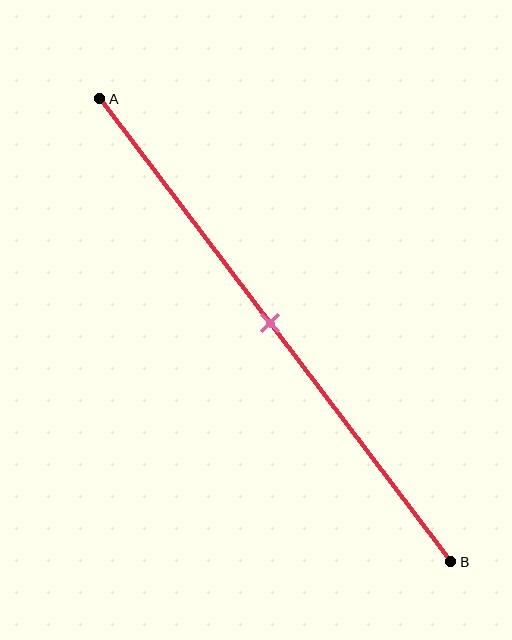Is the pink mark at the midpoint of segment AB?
Yes, the mark is approximately at the midpoint.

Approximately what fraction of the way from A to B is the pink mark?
The pink mark is approximately 50% of the way from A to B.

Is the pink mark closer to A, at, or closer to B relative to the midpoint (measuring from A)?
The pink mark is approximately at the midpoint of segment AB.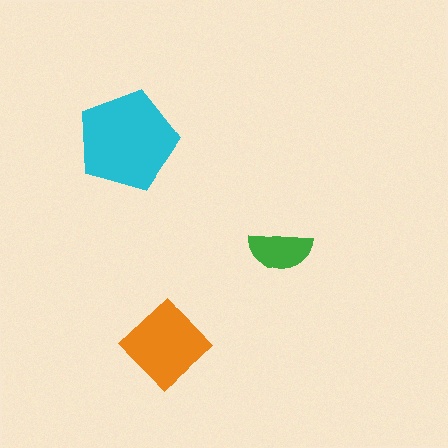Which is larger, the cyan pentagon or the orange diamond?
The cyan pentagon.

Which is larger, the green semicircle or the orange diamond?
The orange diamond.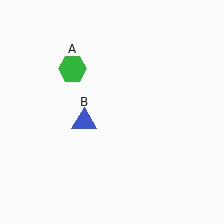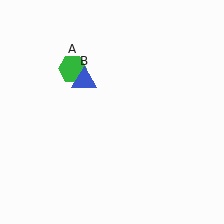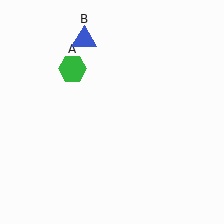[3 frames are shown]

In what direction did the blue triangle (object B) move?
The blue triangle (object B) moved up.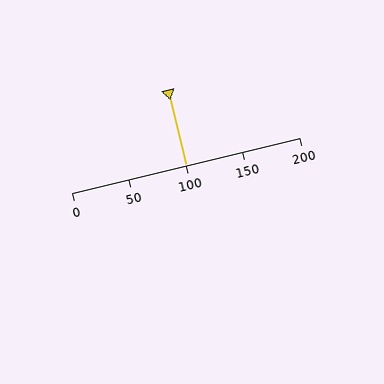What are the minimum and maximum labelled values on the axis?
The axis runs from 0 to 200.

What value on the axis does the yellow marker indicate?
The marker indicates approximately 100.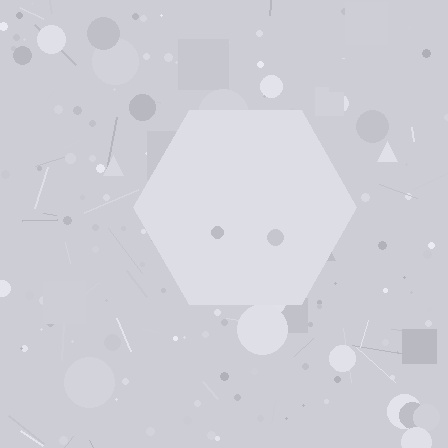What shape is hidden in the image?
A hexagon is hidden in the image.